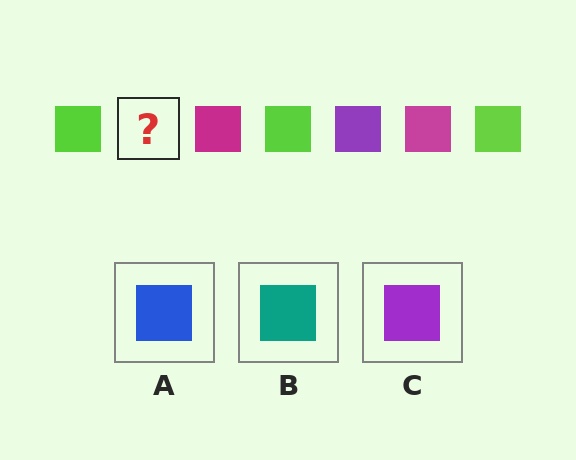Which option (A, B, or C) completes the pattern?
C.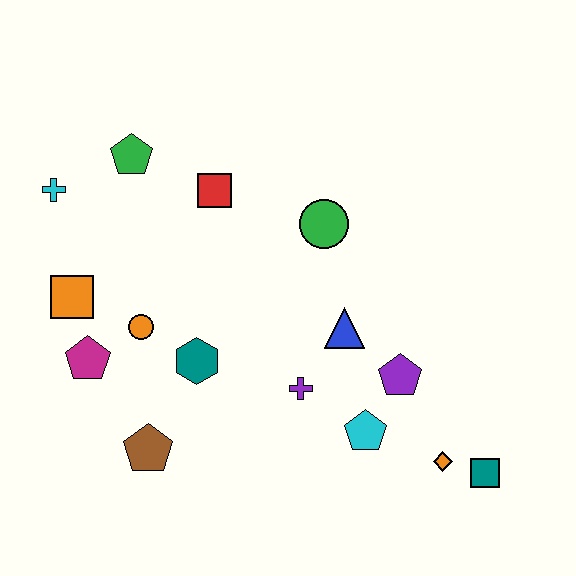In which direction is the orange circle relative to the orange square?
The orange circle is to the right of the orange square.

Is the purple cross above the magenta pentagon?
No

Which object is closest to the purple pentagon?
The cyan pentagon is closest to the purple pentagon.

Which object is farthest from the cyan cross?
The teal square is farthest from the cyan cross.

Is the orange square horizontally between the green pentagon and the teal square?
No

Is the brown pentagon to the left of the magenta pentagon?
No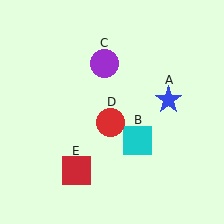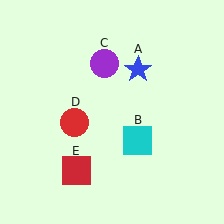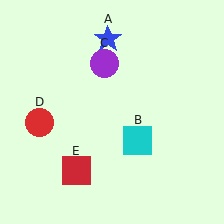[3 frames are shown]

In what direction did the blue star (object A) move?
The blue star (object A) moved up and to the left.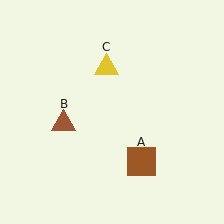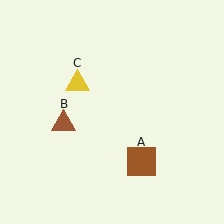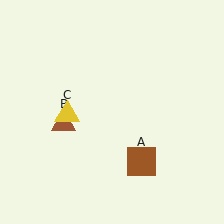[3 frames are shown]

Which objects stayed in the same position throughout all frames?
Brown square (object A) and brown triangle (object B) remained stationary.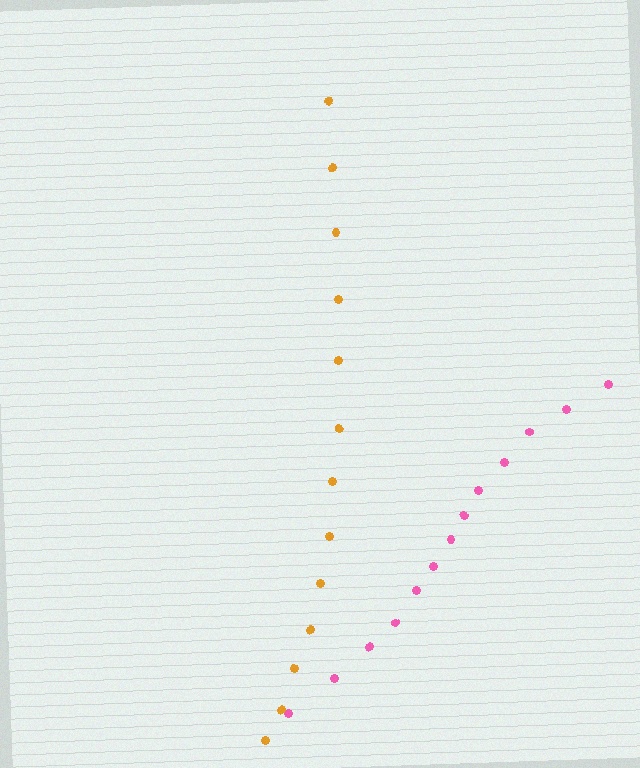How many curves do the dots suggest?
There are 2 distinct paths.